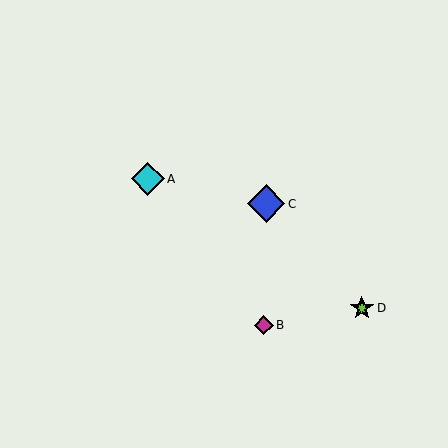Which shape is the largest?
The blue diamond (labeled C) is the largest.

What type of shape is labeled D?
Shape D is a lime star.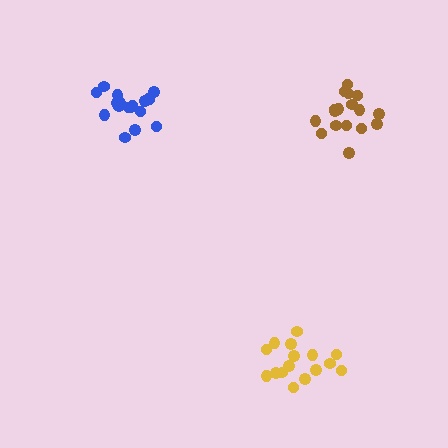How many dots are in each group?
Group 1: 17 dots, Group 2: 18 dots, Group 3: 16 dots (51 total).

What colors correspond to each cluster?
The clusters are colored: brown, blue, yellow.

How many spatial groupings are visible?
There are 3 spatial groupings.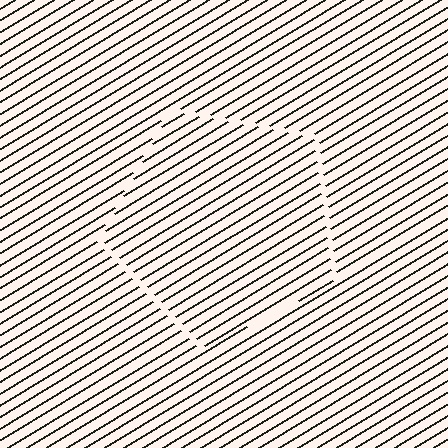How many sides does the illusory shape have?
5 sides — the line-ends trace a pentagon.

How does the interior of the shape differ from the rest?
The interior of the shape contains the same grating, shifted by half a period — the contour is defined by the phase discontinuity where line-ends from the inner and outer gratings abut.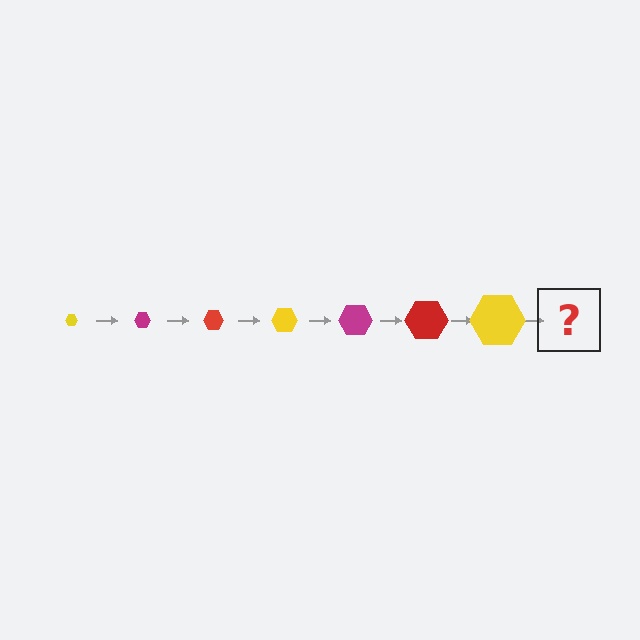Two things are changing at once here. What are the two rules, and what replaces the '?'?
The two rules are that the hexagon grows larger each step and the color cycles through yellow, magenta, and red. The '?' should be a magenta hexagon, larger than the previous one.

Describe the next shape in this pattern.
It should be a magenta hexagon, larger than the previous one.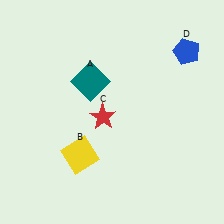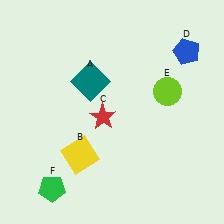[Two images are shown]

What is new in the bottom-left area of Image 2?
A green pentagon (F) was added in the bottom-left area of Image 2.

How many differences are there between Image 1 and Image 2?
There are 2 differences between the two images.